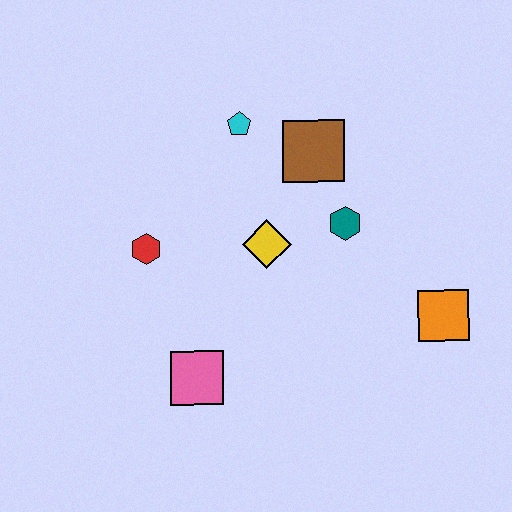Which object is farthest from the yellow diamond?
The orange square is farthest from the yellow diamond.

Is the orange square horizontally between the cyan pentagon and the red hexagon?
No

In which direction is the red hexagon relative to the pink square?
The red hexagon is above the pink square.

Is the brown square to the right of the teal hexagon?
No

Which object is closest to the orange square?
The teal hexagon is closest to the orange square.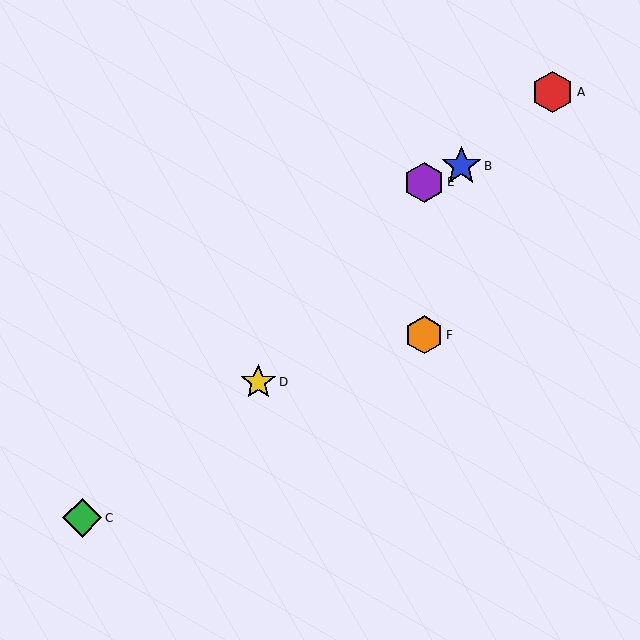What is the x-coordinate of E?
Object E is at x≈424.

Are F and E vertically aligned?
Yes, both are at x≈424.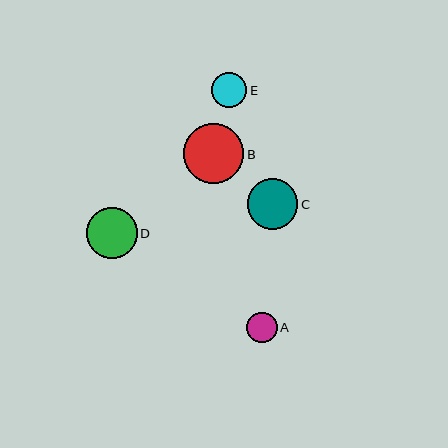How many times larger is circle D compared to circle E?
Circle D is approximately 1.4 times the size of circle E.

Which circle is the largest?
Circle B is the largest with a size of approximately 60 pixels.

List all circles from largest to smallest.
From largest to smallest: B, D, C, E, A.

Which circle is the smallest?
Circle A is the smallest with a size of approximately 30 pixels.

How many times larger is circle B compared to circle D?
Circle B is approximately 1.2 times the size of circle D.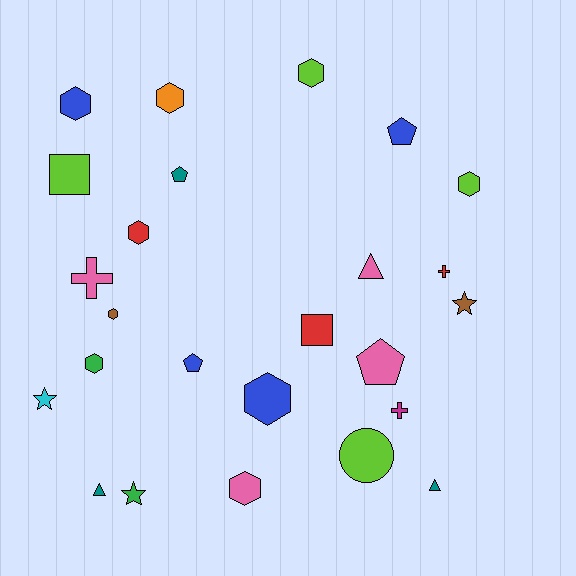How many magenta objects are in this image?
There is 1 magenta object.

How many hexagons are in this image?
There are 9 hexagons.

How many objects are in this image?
There are 25 objects.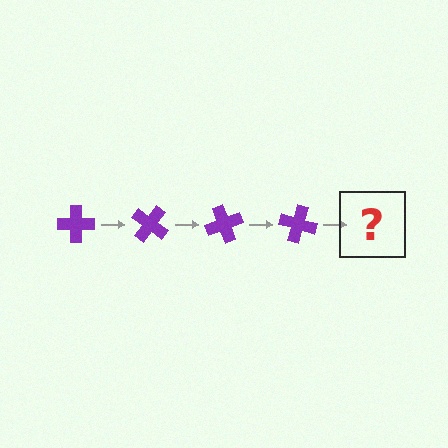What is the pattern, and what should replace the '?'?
The pattern is that the cross rotates 35 degrees each step. The '?' should be a purple cross rotated 140 degrees.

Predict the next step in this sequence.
The next step is a purple cross rotated 140 degrees.